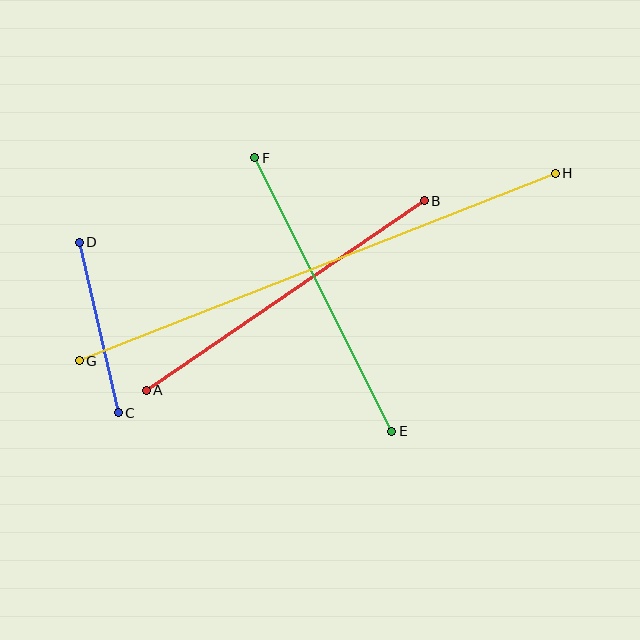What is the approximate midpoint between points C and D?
The midpoint is at approximately (99, 327) pixels.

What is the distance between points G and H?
The distance is approximately 512 pixels.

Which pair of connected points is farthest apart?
Points G and H are farthest apart.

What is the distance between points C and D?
The distance is approximately 175 pixels.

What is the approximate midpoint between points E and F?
The midpoint is at approximately (323, 295) pixels.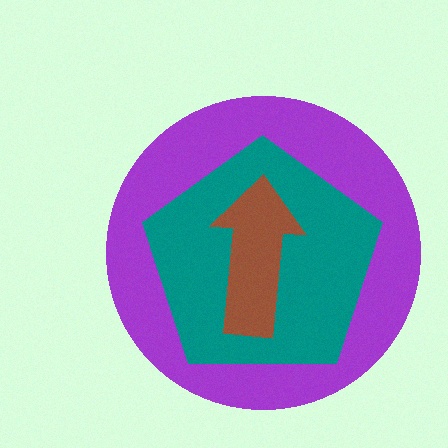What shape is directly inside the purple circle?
The teal pentagon.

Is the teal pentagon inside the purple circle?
Yes.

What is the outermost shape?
The purple circle.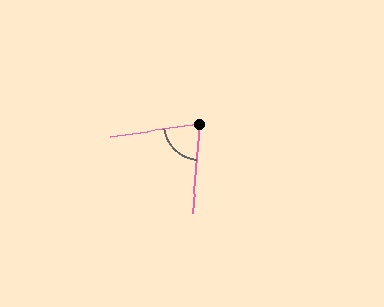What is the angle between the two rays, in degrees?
Approximately 77 degrees.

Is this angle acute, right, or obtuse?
It is acute.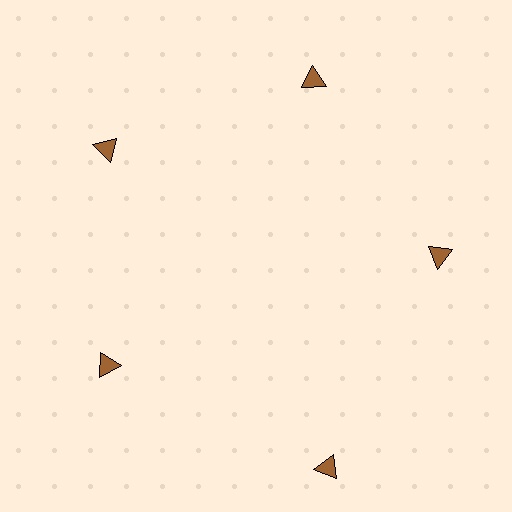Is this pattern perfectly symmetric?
No. The 5 brown triangles are arranged in a ring, but one element near the 5 o'clock position is pushed outward from the center, breaking the 5-fold rotational symmetry.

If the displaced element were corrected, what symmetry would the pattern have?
It would have 5-fold rotational symmetry — the pattern would map onto itself every 72 degrees.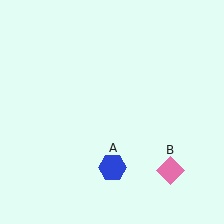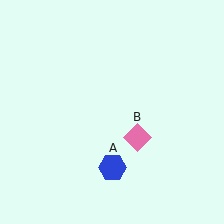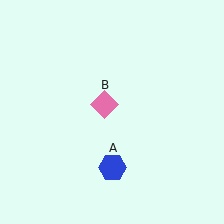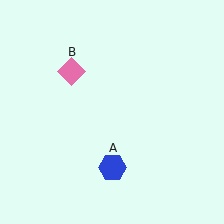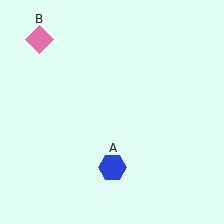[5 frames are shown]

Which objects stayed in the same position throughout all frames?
Blue hexagon (object A) remained stationary.